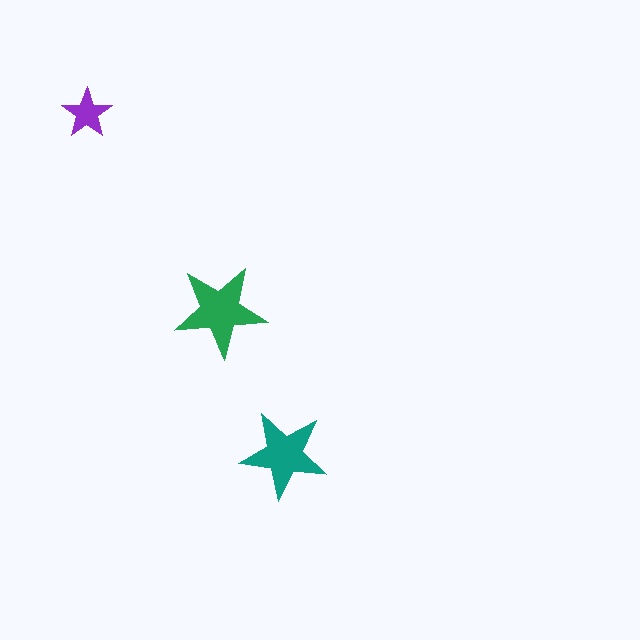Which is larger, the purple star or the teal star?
The teal one.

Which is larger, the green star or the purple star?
The green one.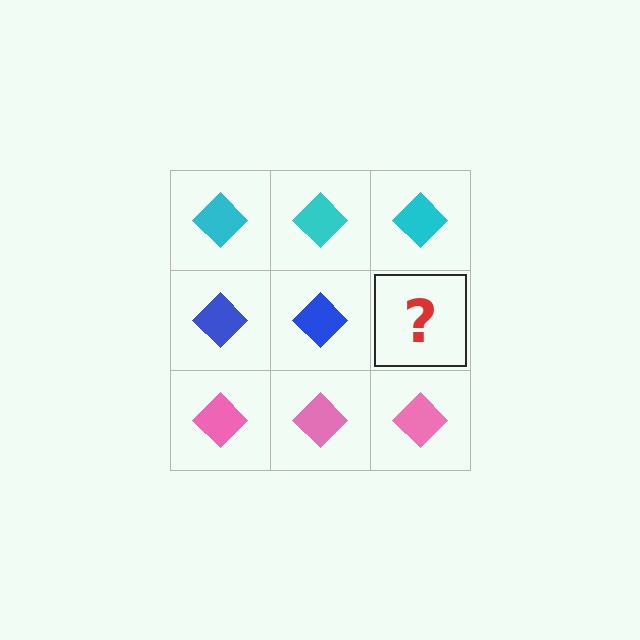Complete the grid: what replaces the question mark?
The question mark should be replaced with a blue diamond.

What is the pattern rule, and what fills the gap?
The rule is that each row has a consistent color. The gap should be filled with a blue diamond.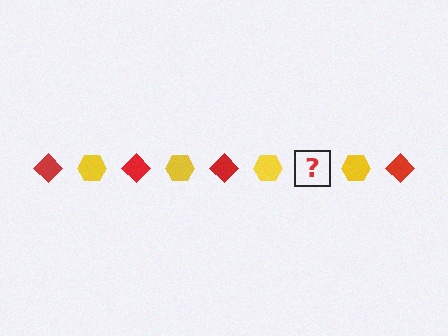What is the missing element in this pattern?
The missing element is a red diamond.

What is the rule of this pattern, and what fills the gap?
The rule is that the pattern alternates between red diamond and yellow hexagon. The gap should be filled with a red diamond.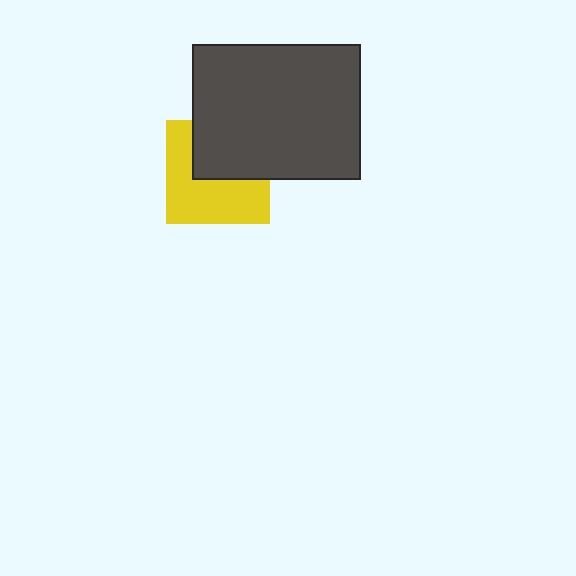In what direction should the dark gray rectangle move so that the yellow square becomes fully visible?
The dark gray rectangle should move up. That is the shortest direction to clear the overlap and leave the yellow square fully visible.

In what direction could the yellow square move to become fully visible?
The yellow square could move down. That would shift it out from behind the dark gray rectangle entirely.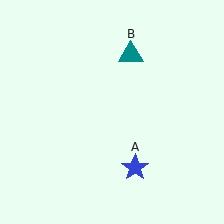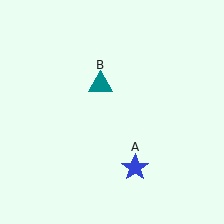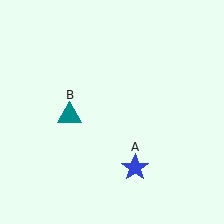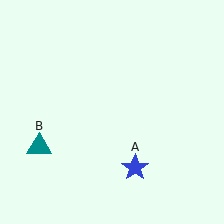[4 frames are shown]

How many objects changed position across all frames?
1 object changed position: teal triangle (object B).